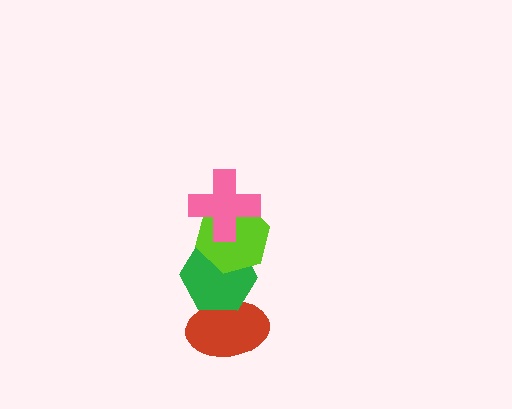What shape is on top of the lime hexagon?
The pink cross is on top of the lime hexagon.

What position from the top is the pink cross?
The pink cross is 1st from the top.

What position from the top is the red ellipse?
The red ellipse is 4th from the top.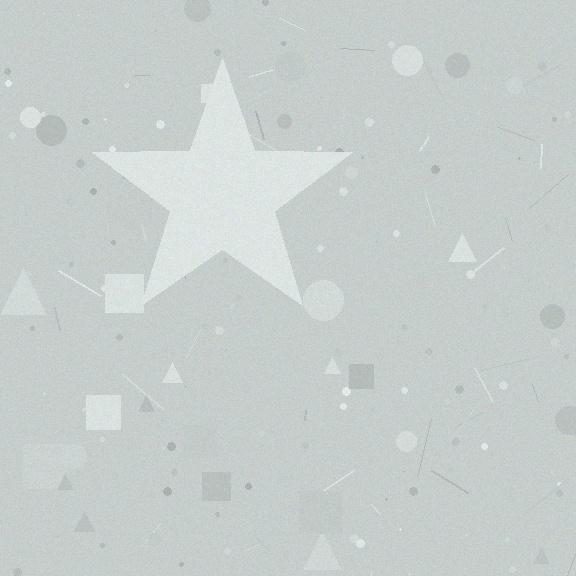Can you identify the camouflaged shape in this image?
The camouflaged shape is a star.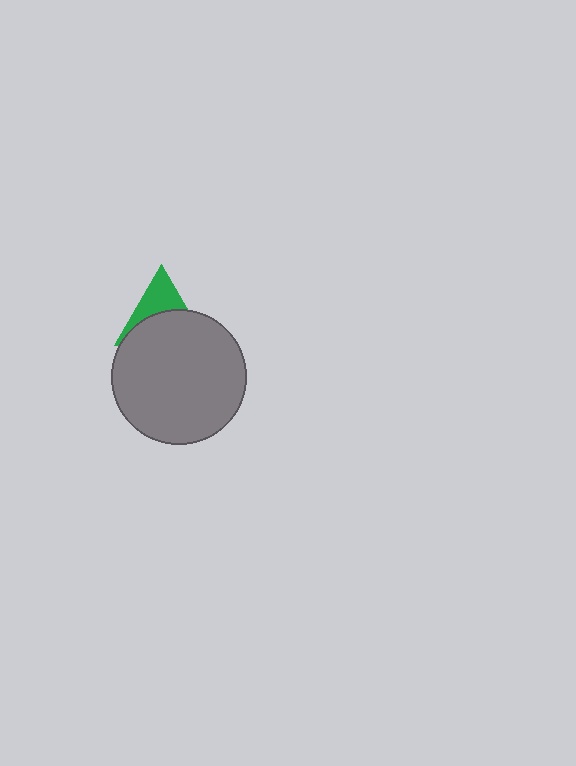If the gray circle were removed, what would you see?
You would see the complete green triangle.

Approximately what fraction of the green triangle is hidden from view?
Roughly 58% of the green triangle is hidden behind the gray circle.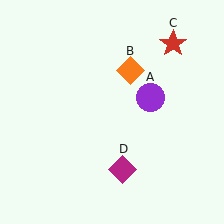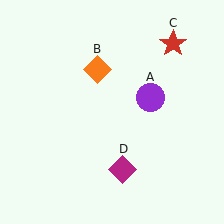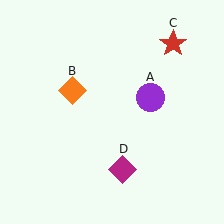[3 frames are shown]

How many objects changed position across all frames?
1 object changed position: orange diamond (object B).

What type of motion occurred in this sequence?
The orange diamond (object B) rotated counterclockwise around the center of the scene.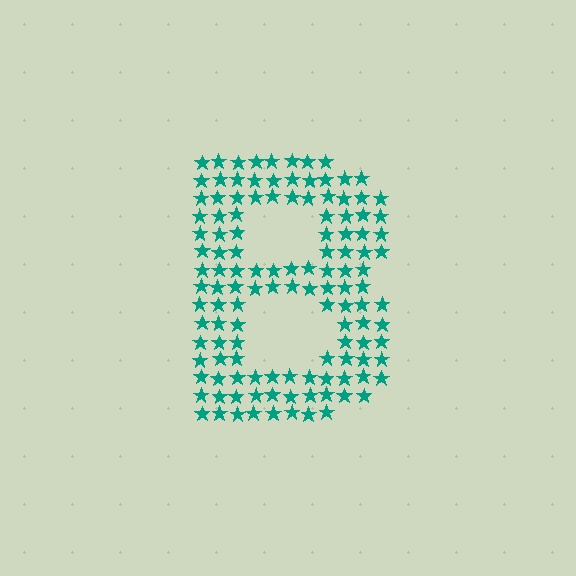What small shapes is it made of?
It is made of small stars.